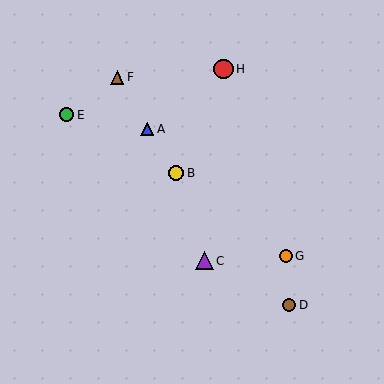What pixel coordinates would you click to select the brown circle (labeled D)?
Click at (289, 305) to select the brown circle D.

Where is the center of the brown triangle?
The center of the brown triangle is at (117, 77).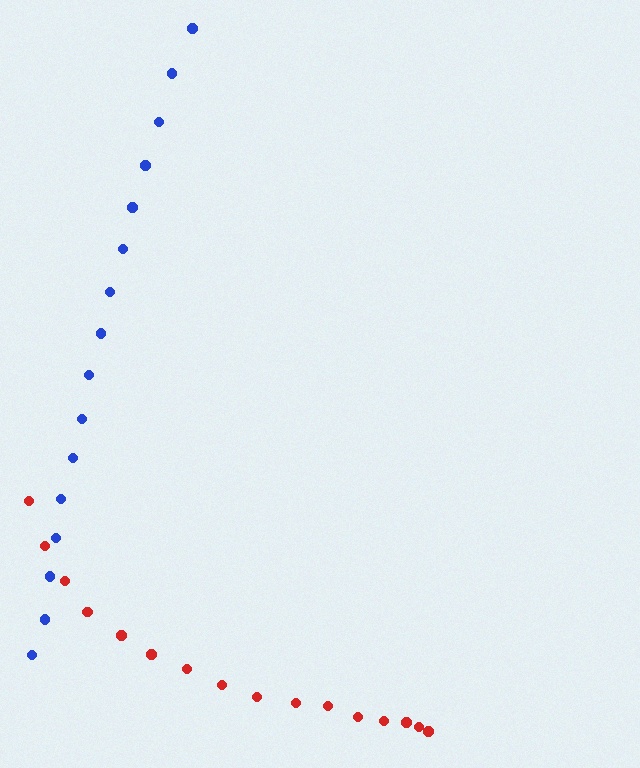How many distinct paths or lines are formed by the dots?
There are 2 distinct paths.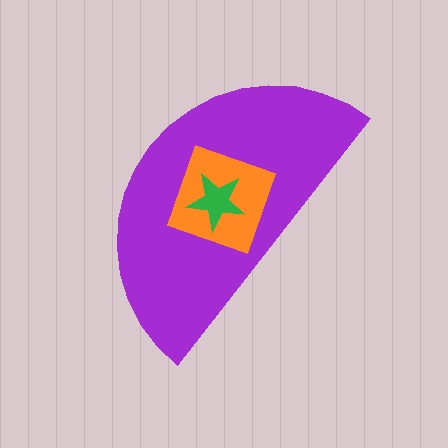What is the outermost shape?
The purple semicircle.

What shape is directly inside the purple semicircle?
The orange square.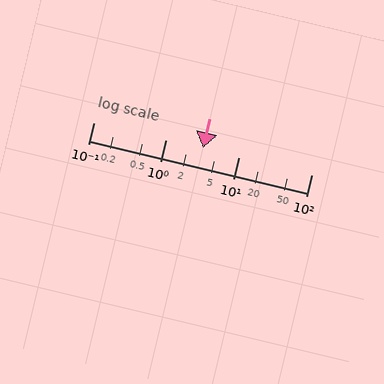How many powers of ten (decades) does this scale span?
The scale spans 3 decades, from 0.1 to 100.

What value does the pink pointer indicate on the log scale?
The pointer indicates approximately 3.2.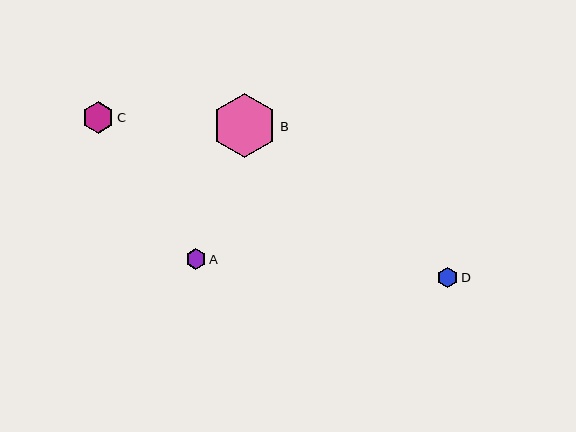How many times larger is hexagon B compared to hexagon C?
Hexagon B is approximately 2.0 times the size of hexagon C.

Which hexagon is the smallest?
Hexagon A is the smallest with a size of approximately 20 pixels.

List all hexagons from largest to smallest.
From largest to smallest: B, C, D, A.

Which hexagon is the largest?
Hexagon B is the largest with a size of approximately 64 pixels.